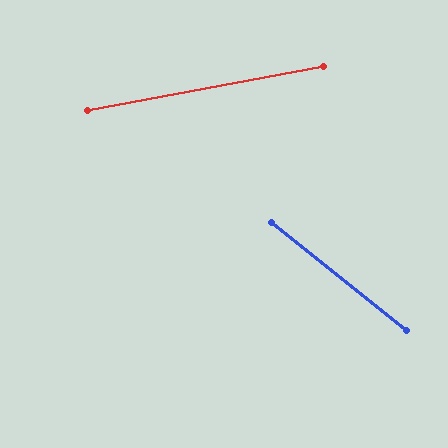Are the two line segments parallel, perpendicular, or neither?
Neither parallel nor perpendicular — they differ by about 49°.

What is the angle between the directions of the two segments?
Approximately 49 degrees.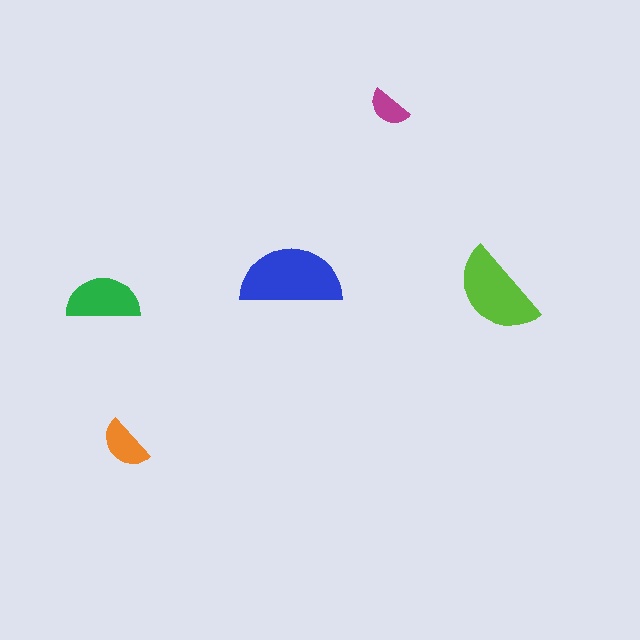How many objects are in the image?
There are 5 objects in the image.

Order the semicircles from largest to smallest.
the blue one, the lime one, the green one, the orange one, the magenta one.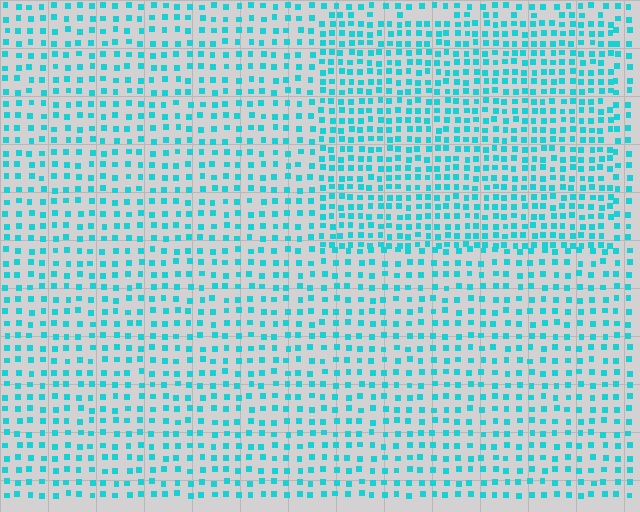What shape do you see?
I see a rectangle.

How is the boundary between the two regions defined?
The boundary is defined by a change in element density (approximately 1.6x ratio). All elements are the same color, size, and shape.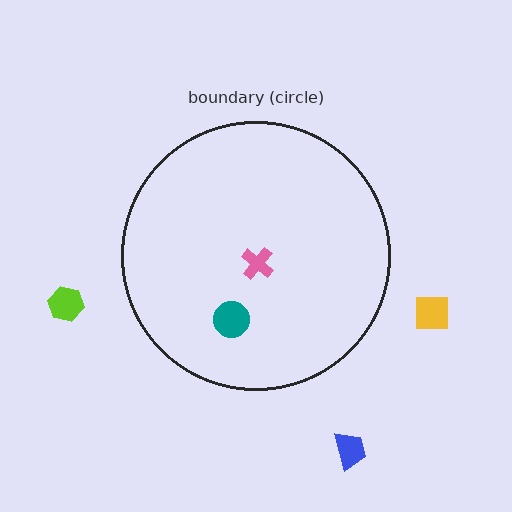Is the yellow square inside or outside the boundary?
Outside.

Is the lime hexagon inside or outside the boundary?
Outside.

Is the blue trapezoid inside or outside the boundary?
Outside.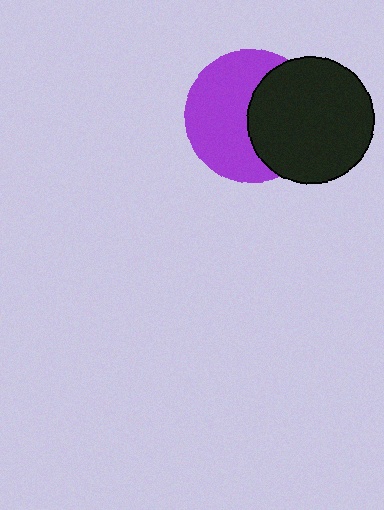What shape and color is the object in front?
The object in front is a black circle.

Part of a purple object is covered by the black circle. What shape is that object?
It is a circle.